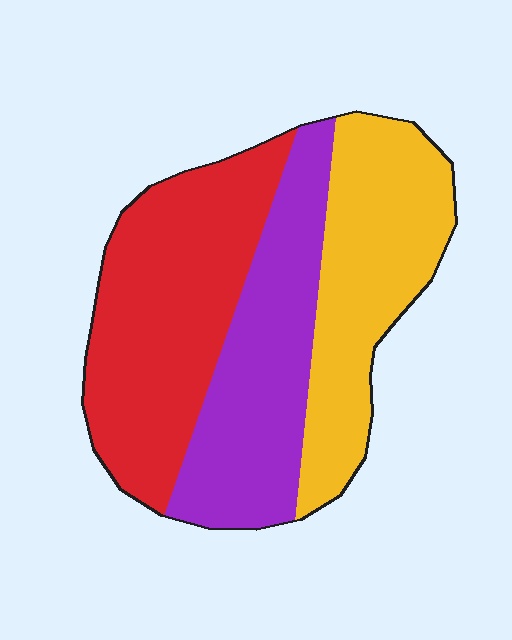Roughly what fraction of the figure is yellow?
Yellow covers around 30% of the figure.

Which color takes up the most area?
Red, at roughly 40%.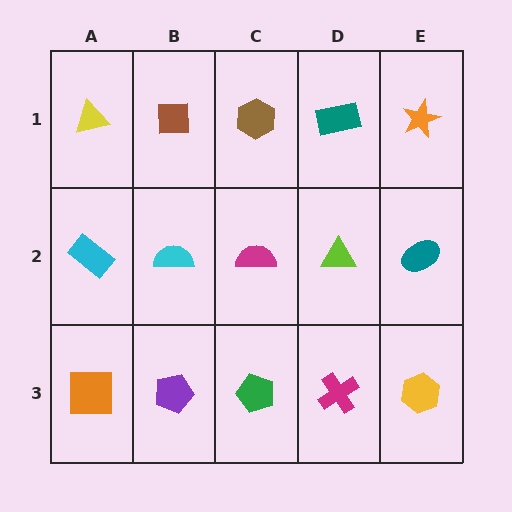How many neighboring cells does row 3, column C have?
3.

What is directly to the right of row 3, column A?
A purple pentagon.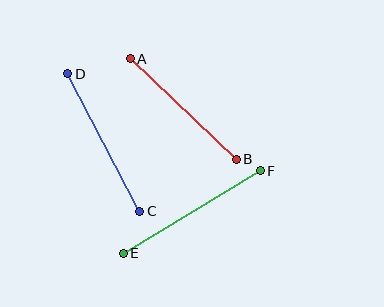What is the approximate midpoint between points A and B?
The midpoint is at approximately (183, 109) pixels.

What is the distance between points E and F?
The distance is approximately 160 pixels.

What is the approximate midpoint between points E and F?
The midpoint is at approximately (192, 212) pixels.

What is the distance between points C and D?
The distance is approximately 155 pixels.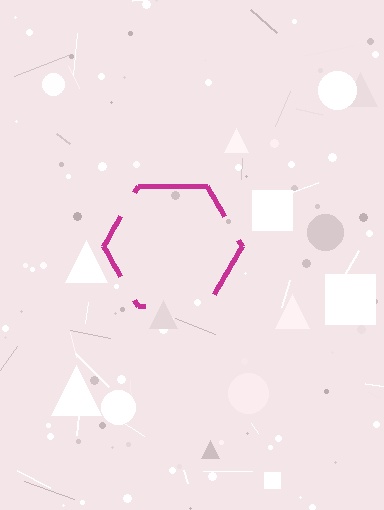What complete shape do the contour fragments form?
The contour fragments form a hexagon.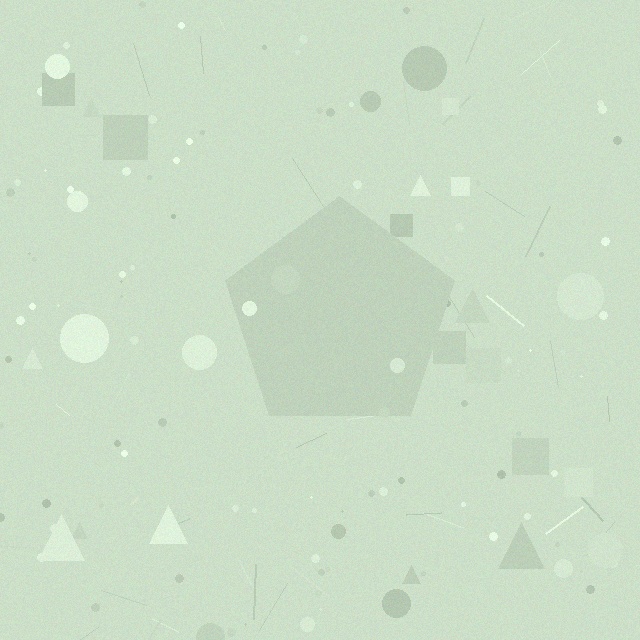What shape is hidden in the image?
A pentagon is hidden in the image.